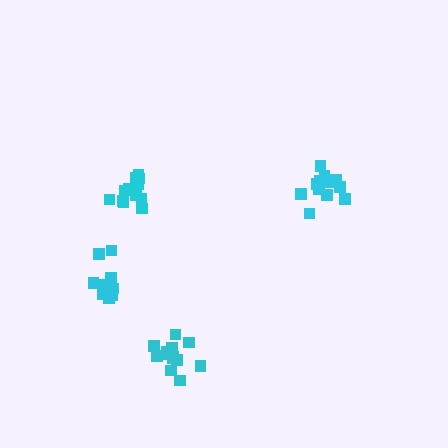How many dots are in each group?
Group 1: 12 dots, Group 2: 13 dots, Group 3: 9 dots, Group 4: 13 dots (47 total).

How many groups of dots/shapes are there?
There are 4 groups.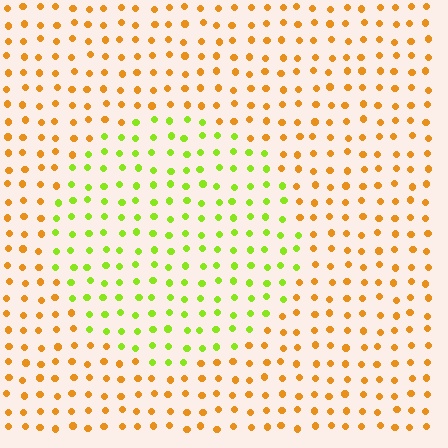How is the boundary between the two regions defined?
The boundary is defined purely by a slight shift in hue (about 54 degrees). Spacing, size, and orientation are identical on both sides.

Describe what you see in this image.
The image is filled with small orange elements in a uniform arrangement. A circle-shaped region is visible where the elements are tinted to a slightly different hue, forming a subtle color boundary.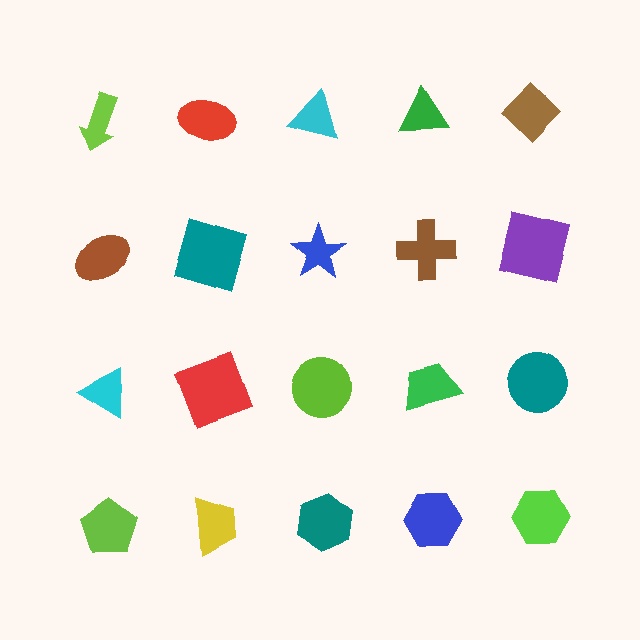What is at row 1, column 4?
A green triangle.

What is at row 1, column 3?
A cyan triangle.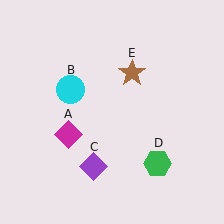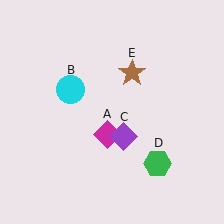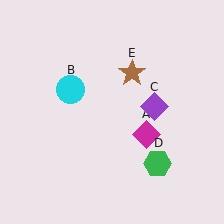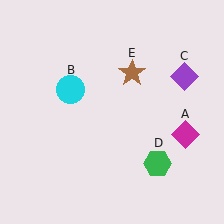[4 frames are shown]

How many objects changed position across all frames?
2 objects changed position: magenta diamond (object A), purple diamond (object C).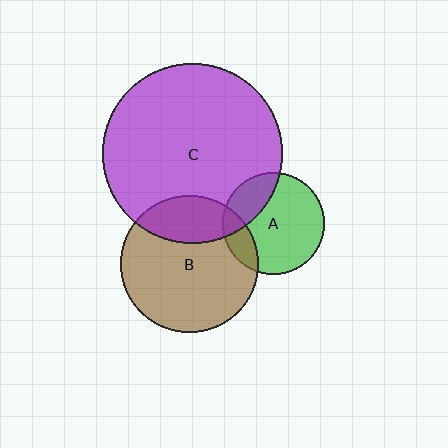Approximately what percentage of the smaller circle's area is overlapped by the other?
Approximately 25%.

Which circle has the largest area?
Circle C (purple).